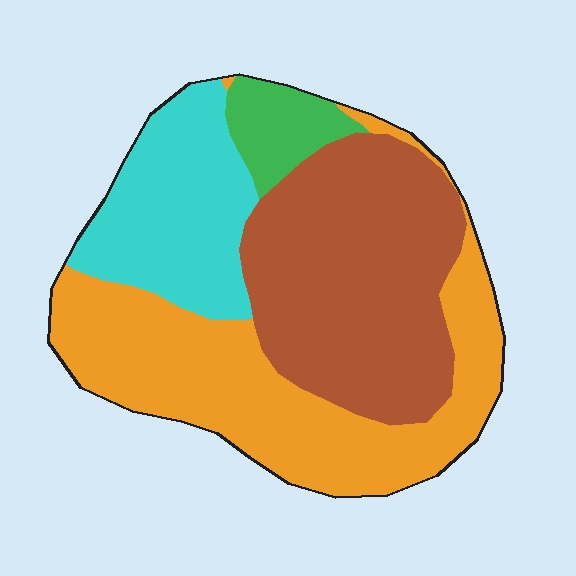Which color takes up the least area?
Green, at roughly 5%.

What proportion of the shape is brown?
Brown takes up about three eighths (3/8) of the shape.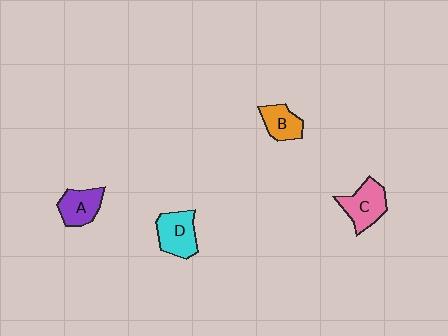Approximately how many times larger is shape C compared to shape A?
Approximately 1.2 times.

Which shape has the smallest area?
Shape B (orange).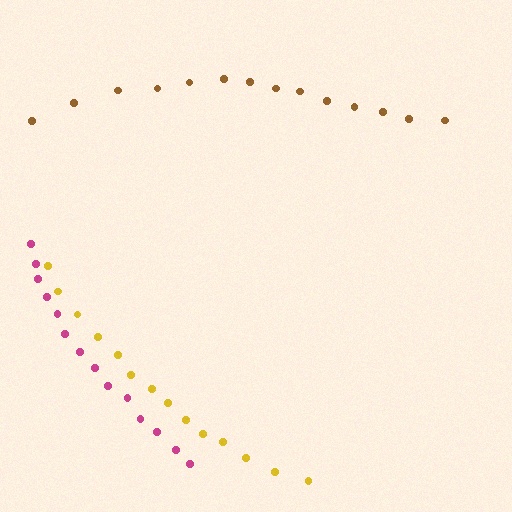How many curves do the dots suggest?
There are 3 distinct paths.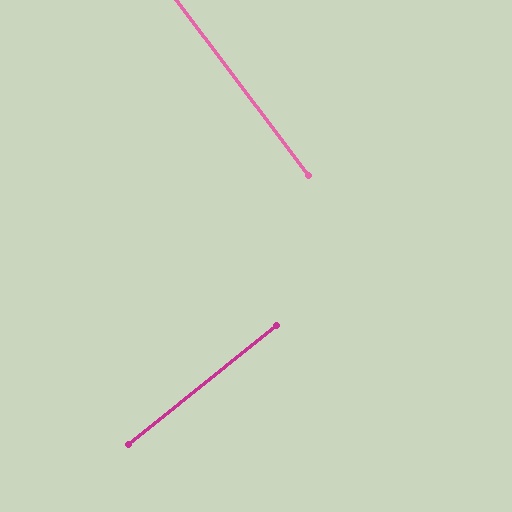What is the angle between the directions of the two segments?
Approximately 88 degrees.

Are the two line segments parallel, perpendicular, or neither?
Perpendicular — they meet at approximately 88°.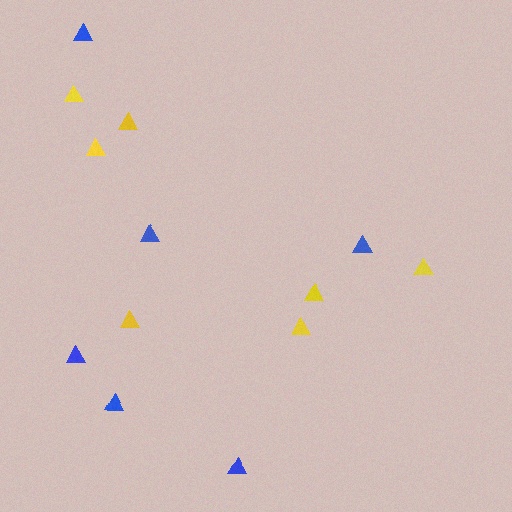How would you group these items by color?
There are 2 groups: one group of blue triangles (6) and one group of yellow triangles (7).